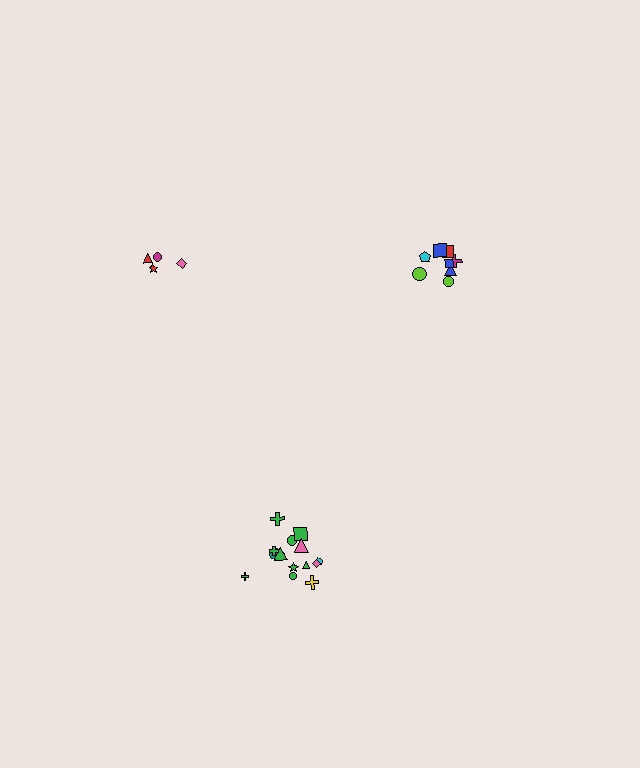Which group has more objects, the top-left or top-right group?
The top-right group.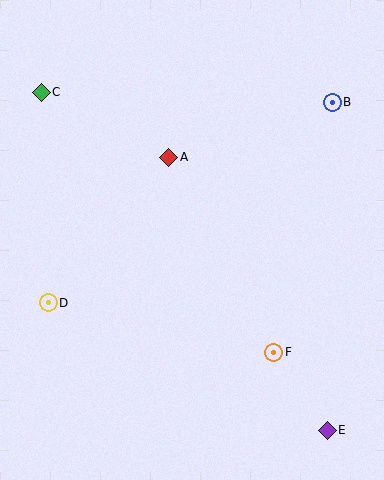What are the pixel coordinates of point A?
Point A is at (169, 157).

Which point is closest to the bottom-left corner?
Point D is closest to the bottom-left corner.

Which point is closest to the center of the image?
Point A at (169, 157) is closest to the center.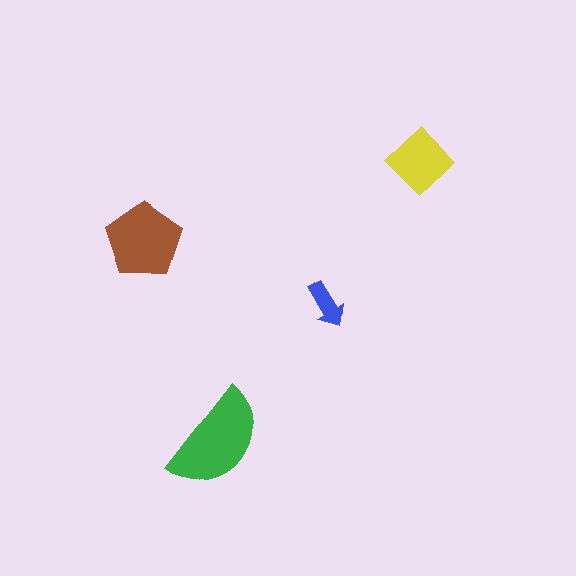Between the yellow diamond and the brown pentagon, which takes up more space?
The brown pentagon.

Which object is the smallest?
The blue arrow.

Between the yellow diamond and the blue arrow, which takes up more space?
The yellow diamond.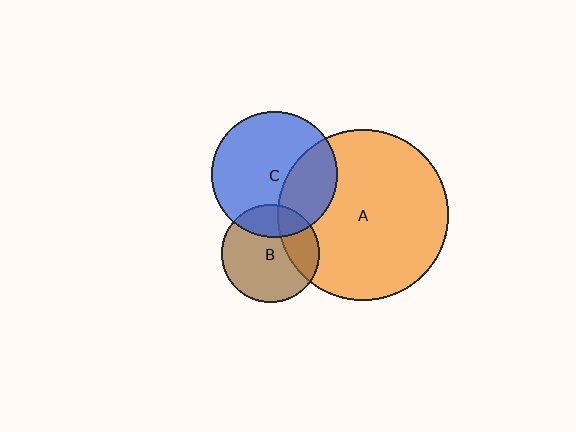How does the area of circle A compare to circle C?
Approximately 1.8 times.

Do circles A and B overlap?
Yes.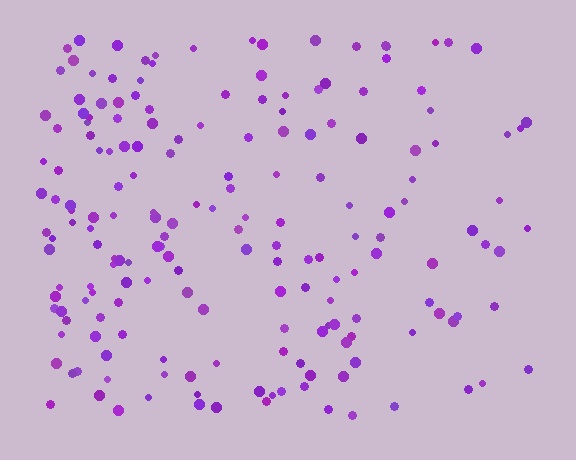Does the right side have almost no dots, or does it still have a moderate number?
Still a moderate number, just noticeably fewer than the left.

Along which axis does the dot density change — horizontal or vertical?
Horizontal.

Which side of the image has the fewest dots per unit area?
The right.